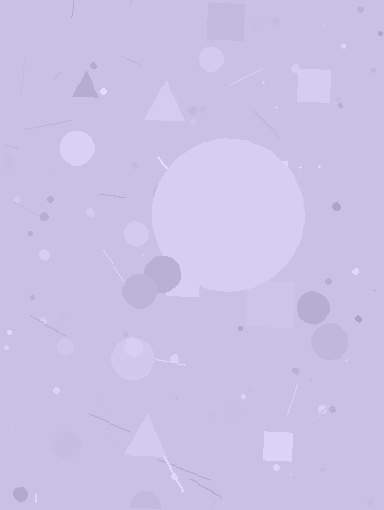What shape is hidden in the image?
A circle is hidden in the image.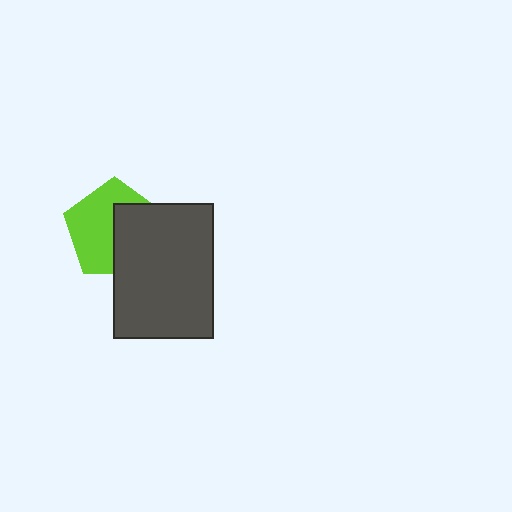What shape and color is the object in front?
The object in front is a dark gray rectangle.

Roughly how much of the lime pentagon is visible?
About half of it is visible (roughly 57%).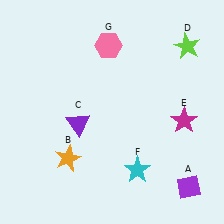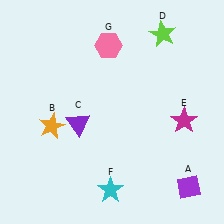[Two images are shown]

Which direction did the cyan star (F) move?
The cyan star (F) moved left.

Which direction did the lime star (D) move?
The lime star (D) moved left.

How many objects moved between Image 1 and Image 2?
3 objects moved between the two images.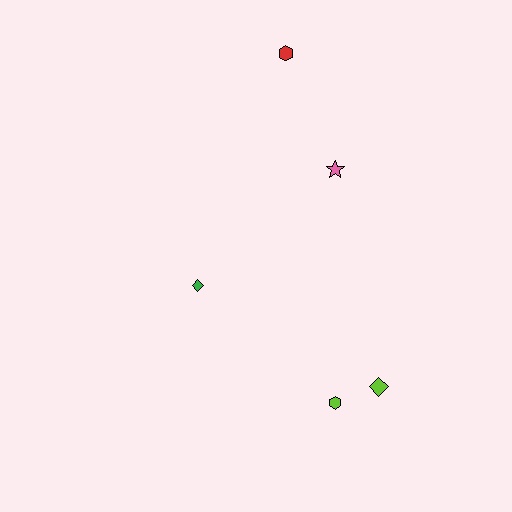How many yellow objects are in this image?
There are no yellow objects.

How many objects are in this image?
There are 5 objects.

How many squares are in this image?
There are no squares.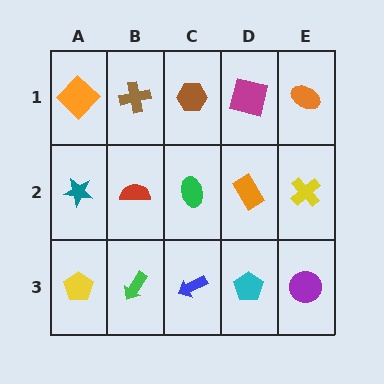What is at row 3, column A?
A yellow pentagon.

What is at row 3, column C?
A blue arrow.